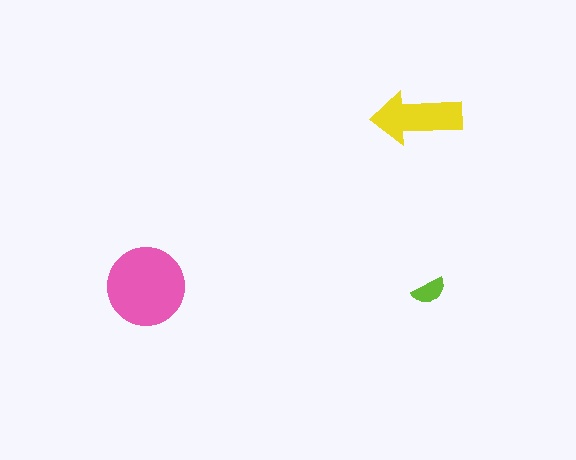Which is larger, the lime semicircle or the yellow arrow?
The yellow arrow.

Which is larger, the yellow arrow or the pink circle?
The pink circle.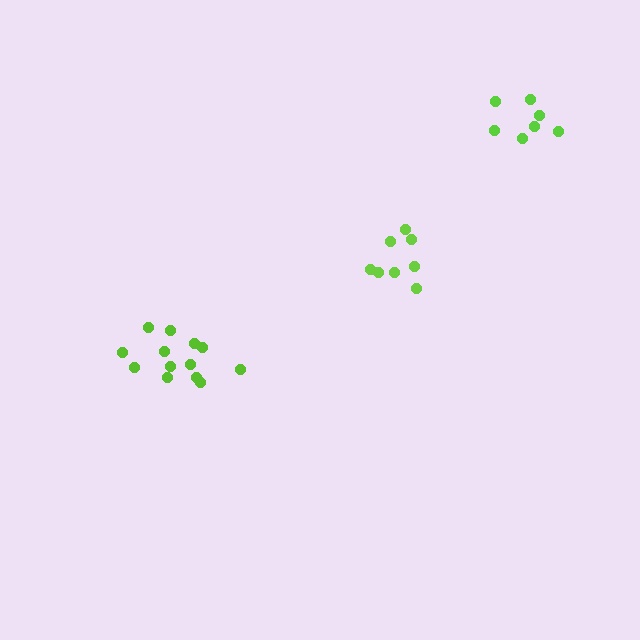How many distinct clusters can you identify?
There are 3 distinct clusters.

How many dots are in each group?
Group 1: 13 dots, Group 2: 7 dots, Group 3: 8 dots (28 total).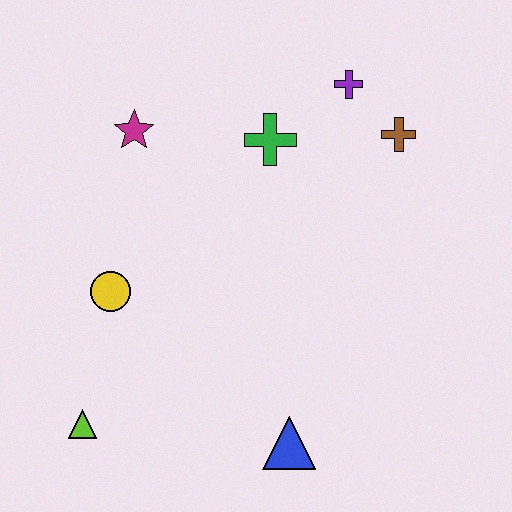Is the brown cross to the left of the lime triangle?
No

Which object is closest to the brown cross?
The purple cross is closest to the brown cross.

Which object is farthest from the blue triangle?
The purple cross is farthest from the blue triangle.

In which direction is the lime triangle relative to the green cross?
The lime triangle is below the green cross.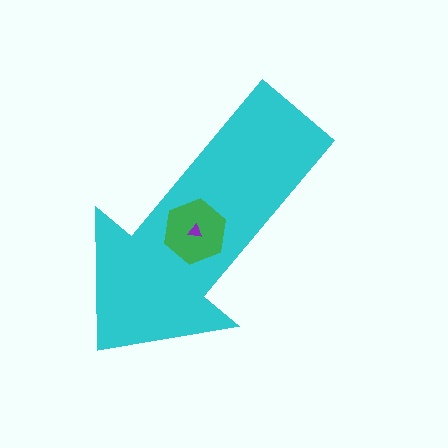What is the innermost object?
The purple triangle.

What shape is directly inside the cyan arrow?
The green hexagon.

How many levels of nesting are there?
3.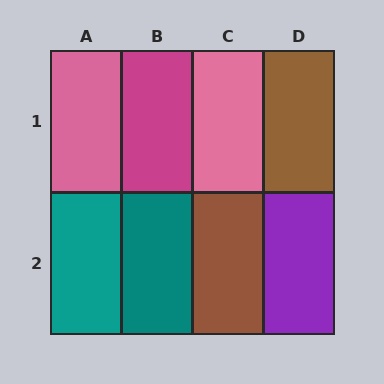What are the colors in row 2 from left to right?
Teal, teal, brown, purple.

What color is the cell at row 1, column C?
Pink.